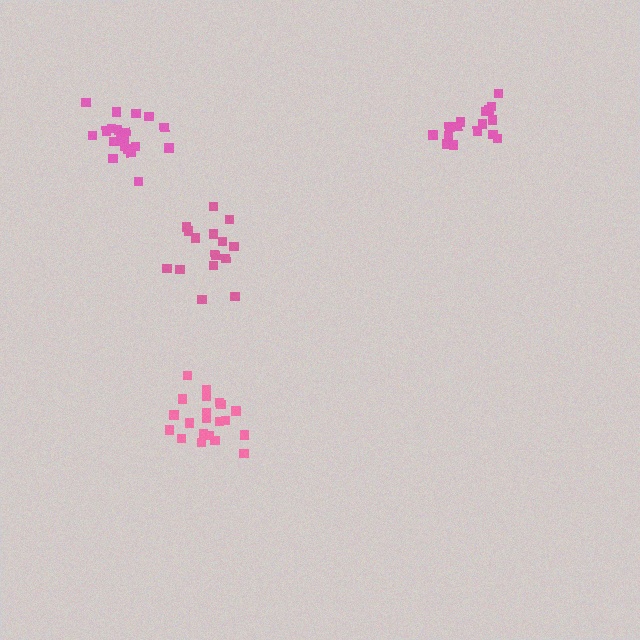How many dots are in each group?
Group 1: 21 dots, Group 2: 21 dots, Group 3: 16 dots, Group 4: 16 dots (74 total).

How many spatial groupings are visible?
There are 4 spatial groupings.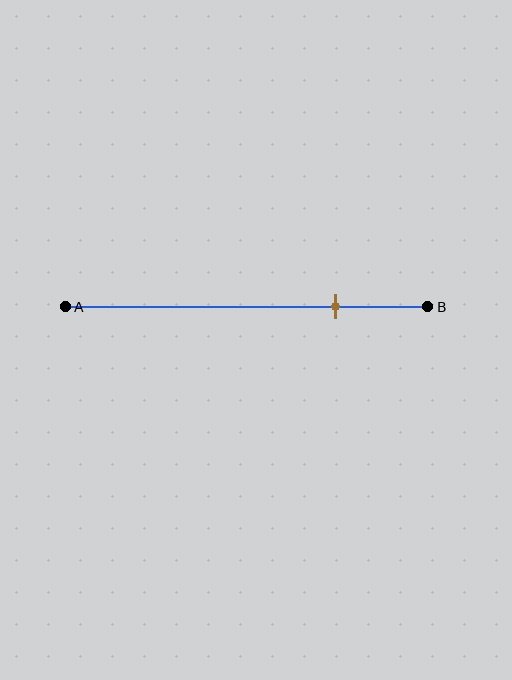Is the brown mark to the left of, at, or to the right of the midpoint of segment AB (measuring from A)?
The brown mark is to the right of the midpoint of segment AB.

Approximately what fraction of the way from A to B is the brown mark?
The brown mark is approximately 75% of the way from A to B.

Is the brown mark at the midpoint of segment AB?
No, the mark is at about 75% from A, not at the 50% midpoint.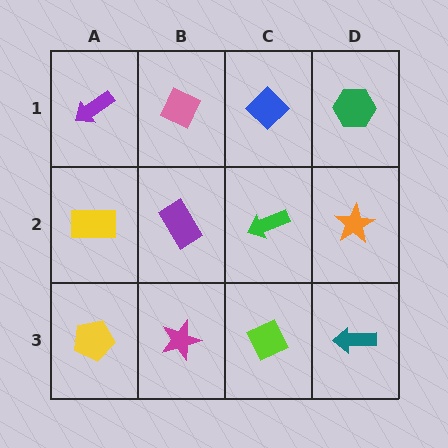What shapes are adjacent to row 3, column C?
A green arrow (row 2, column C), a magenta star (row 3, column B), a teal arrow (row 3, column D).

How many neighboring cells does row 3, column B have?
3.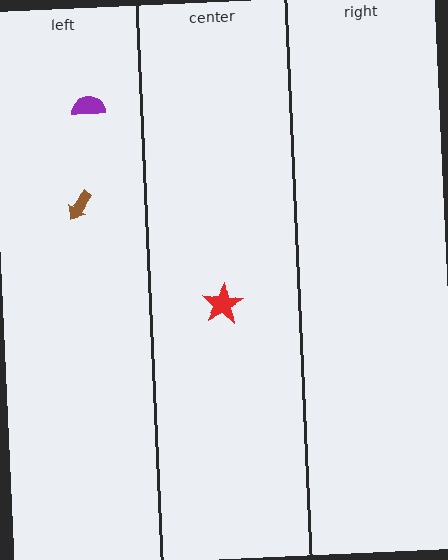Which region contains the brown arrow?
The left region.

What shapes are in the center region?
The red star.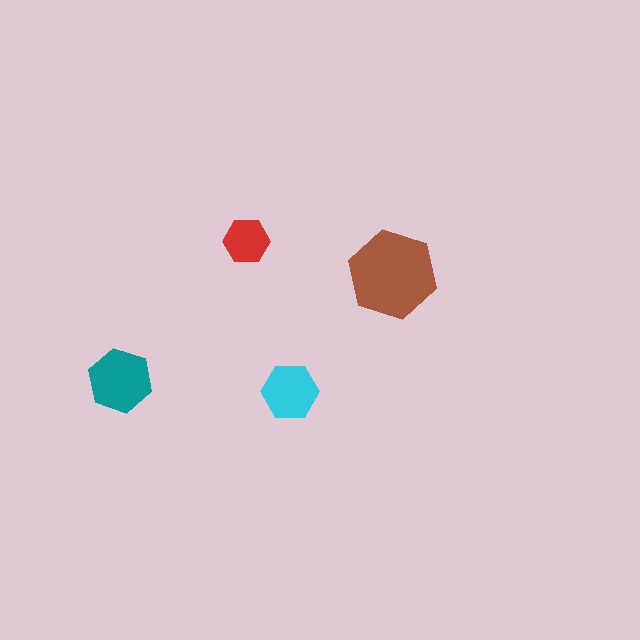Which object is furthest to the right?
The brown hexagon is rightmost.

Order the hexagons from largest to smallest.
the brown one, the teal one, the cyan one, the red one.